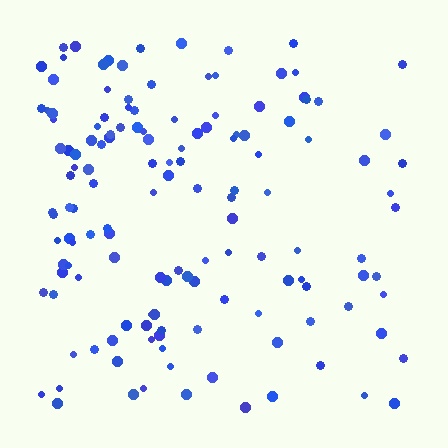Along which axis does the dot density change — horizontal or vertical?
Horizontal.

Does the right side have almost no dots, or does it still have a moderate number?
Still a moderate number, just noticeably fewer than the left.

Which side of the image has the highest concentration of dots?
The left.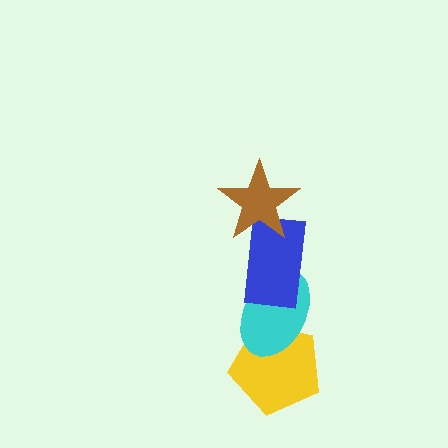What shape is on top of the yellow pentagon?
The cyan ellipse is on top of the yellow pentagon.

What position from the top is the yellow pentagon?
The yellow pentagon is 4th from the top.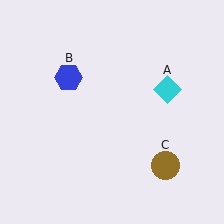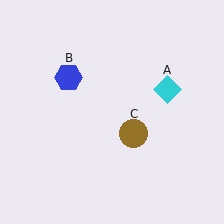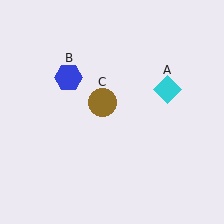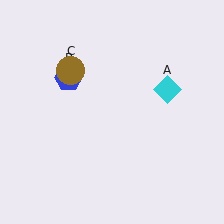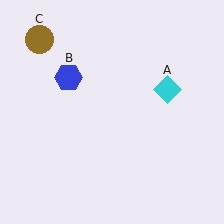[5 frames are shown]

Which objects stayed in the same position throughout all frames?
Cyan diamond (object A) and blue hexagon (object B) remained stationary.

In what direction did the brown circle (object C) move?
The brown circle (object C) moved up and to the left.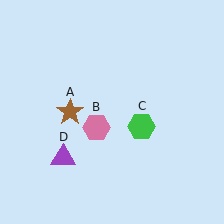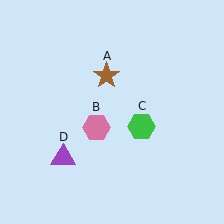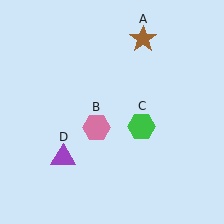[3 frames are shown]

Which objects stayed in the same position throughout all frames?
Pink hexagon (object B) and green hexagon (object C) and purple triangle (object D) remained stationary.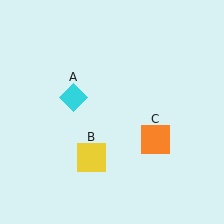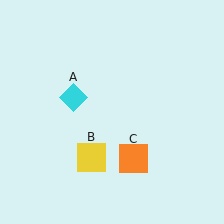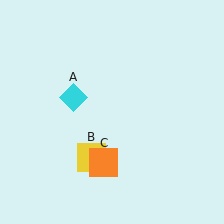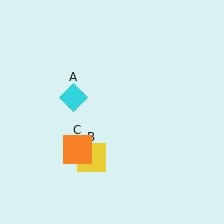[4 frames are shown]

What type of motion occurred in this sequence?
The orange square (object C) rotated clockwise around the center of the scene.